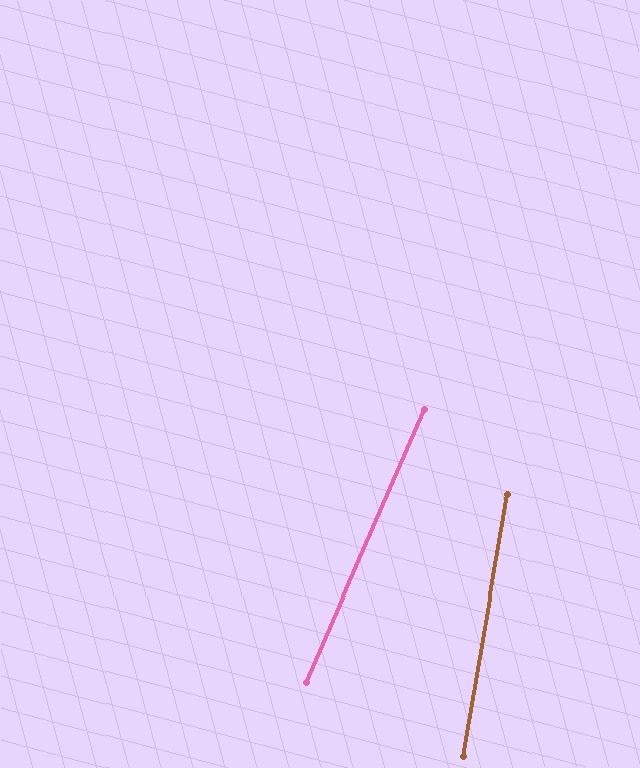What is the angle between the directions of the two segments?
Approximately 14 degrees.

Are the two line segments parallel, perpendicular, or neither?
Neither parallel nor perpendicular — they differ by about 14°.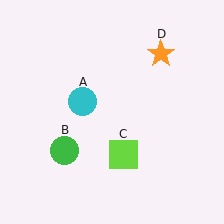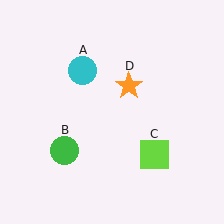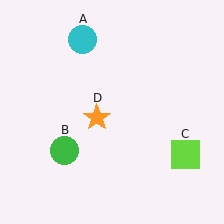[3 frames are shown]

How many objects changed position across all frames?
3 objects changed position: cyan circle (object A), lime square (object C), orange star (object D).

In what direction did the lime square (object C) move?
The lime square (object C) moved right.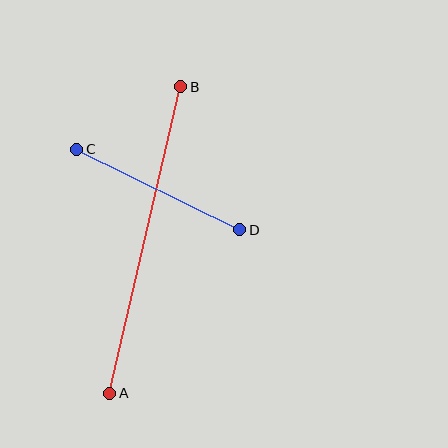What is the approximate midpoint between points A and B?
The midpoint is at approximately (145, 240) pixels.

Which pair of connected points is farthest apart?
Points A and B are farthest apart.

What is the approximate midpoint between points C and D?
The midpoint is at approximately (158, 190) pixels.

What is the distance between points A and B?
The distance is approximately 315 pixels.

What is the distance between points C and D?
The distance is approximately 182 pixels.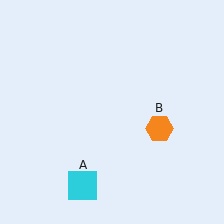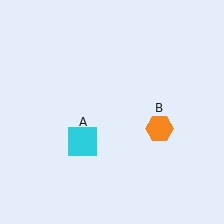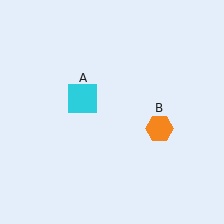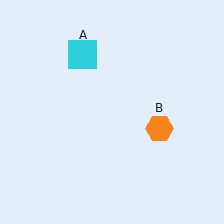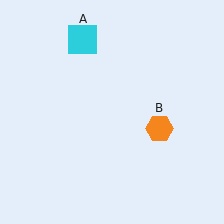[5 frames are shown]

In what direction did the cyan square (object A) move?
The cyan square (object A) moved up.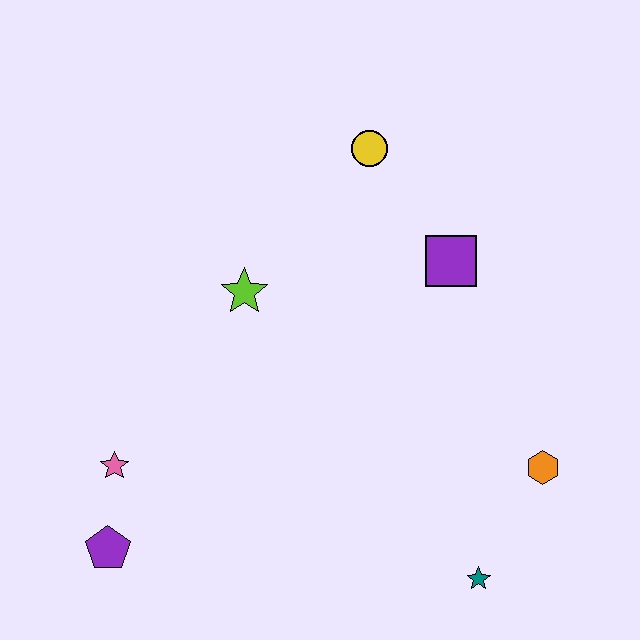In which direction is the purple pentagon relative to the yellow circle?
The purple pentagon is below the yellow circle.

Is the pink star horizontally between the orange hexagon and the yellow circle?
No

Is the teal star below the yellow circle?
Yes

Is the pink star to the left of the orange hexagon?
Yes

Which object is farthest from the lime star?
The teal star is farthest from the lime star.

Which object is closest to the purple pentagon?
The pink star is closest to the purple pentagon.